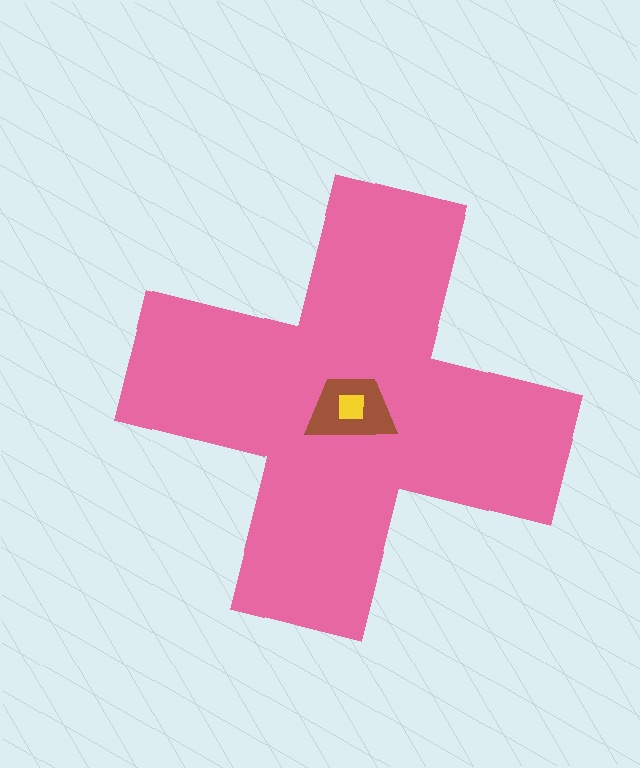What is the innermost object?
The yellow square.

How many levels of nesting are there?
3.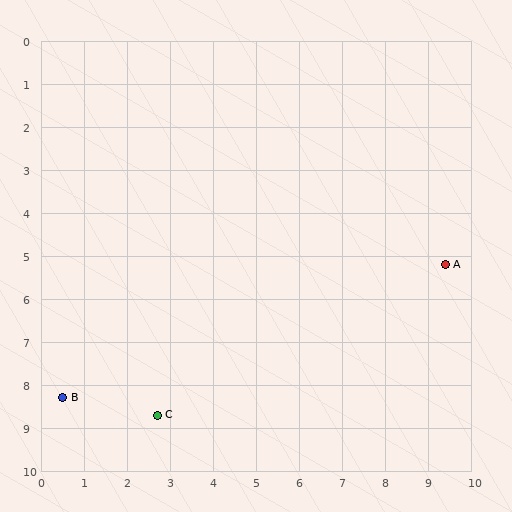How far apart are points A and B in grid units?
Points A and B are about 9.4 grid units apart.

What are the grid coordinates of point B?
Point B is at approximately (0.5, 8.3).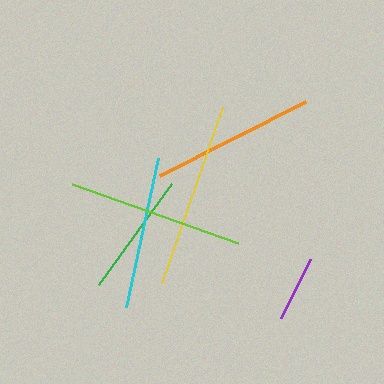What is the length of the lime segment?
The lime segment is approximately 177 pixels long.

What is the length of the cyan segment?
The cyan segment is approximately 152 pixels long.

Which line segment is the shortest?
The purple line is the shortest at approximately 66 pixels.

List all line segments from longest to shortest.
From longest to shortest: yellow, lime, orange, cyan, green, purple.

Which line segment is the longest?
The yellow line is the longest at approximately 187 pixels.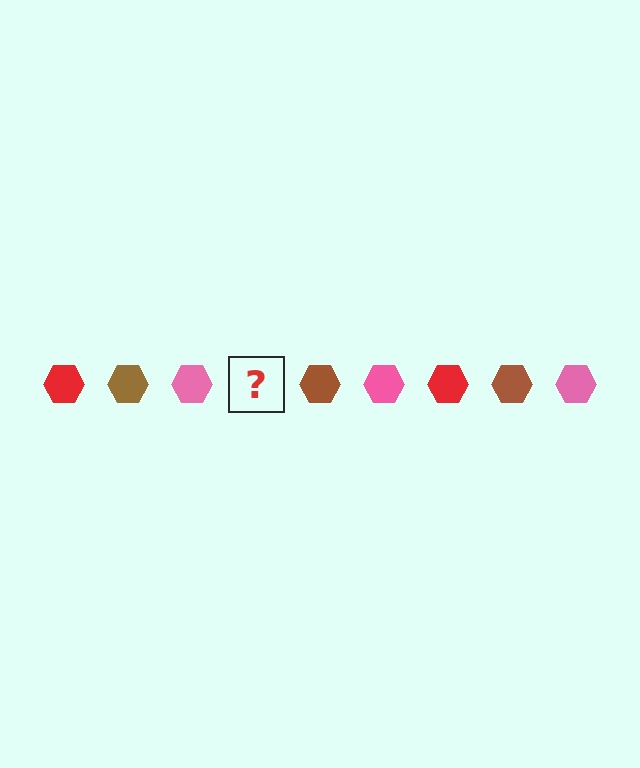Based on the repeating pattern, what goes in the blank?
The blank should be a red hexagon.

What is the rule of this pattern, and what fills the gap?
The rule is that the pattern cycles through red, brown, pink hexagons. The gap should be filled with a red hexagon.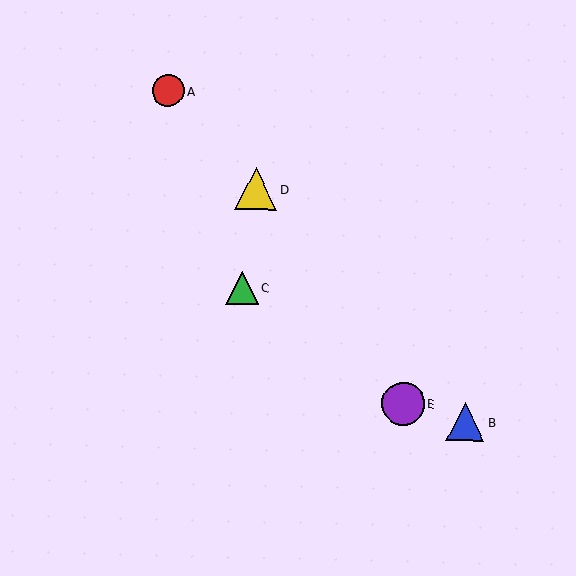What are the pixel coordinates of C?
Object C is at (242, 288).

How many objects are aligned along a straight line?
3 objects (A, B, D) are aligned along a straight line.